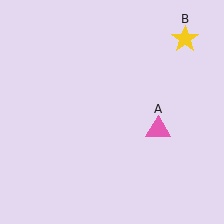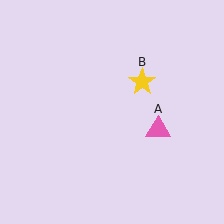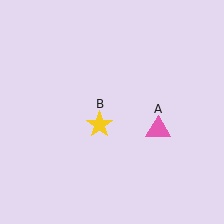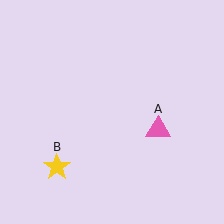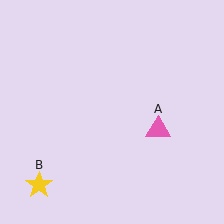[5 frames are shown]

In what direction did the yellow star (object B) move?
The yellow star (object B) moved down and to the left.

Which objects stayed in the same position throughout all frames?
Pink triangle (object A) remained stationary.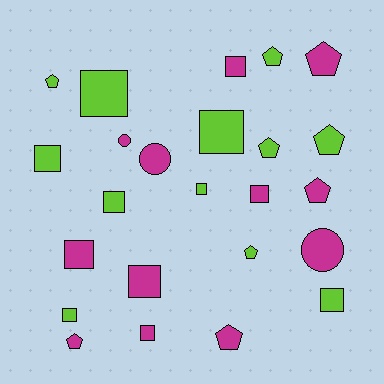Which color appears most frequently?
Lime, with 12 objects.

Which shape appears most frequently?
Square, with 12 objects.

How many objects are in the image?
There are 24 objects.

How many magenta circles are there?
There are 3 magenta circles.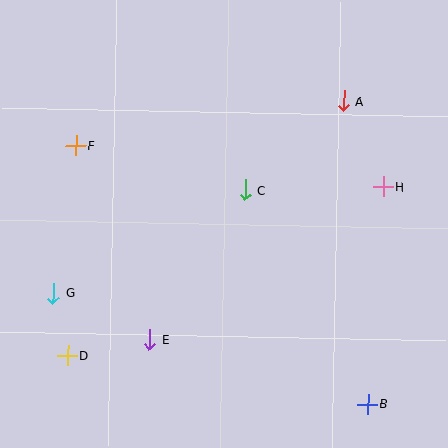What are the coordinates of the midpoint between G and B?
The midpoint between G and B is at (210, 348).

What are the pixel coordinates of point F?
Point F is at (76, 146).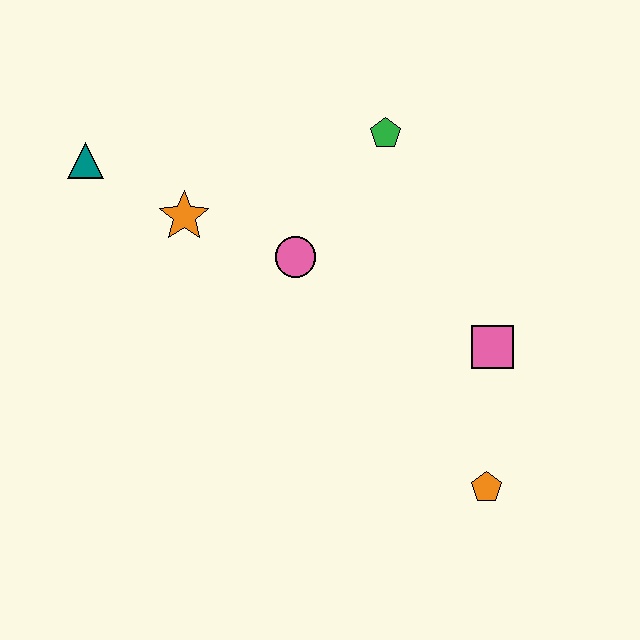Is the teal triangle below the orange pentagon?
No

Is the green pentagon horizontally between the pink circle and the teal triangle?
No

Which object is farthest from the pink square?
The teal triangle is farthest from the pink square.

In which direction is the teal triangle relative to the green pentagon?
The teal triangle is to the left of the green pentagon.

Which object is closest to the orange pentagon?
The pink square is closest to the orange pentagon.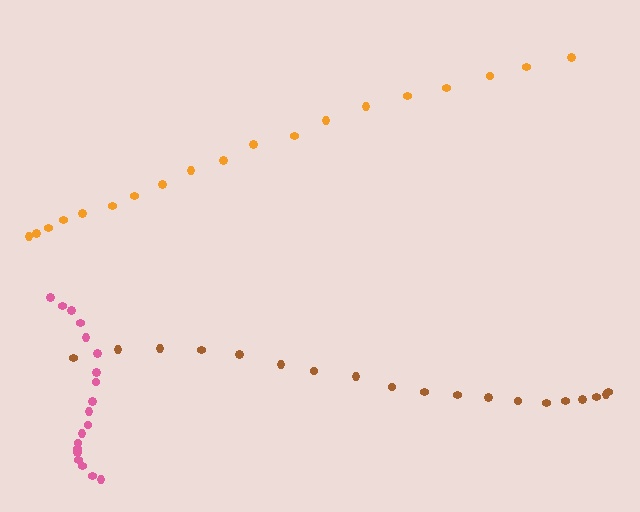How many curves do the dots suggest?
There are 3 distinct paths.